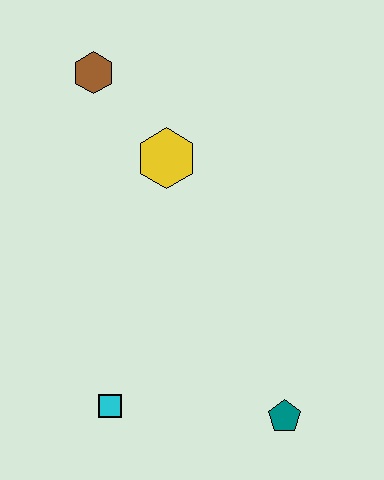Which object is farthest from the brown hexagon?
The teal pentagon is farthest from the brown hexagon.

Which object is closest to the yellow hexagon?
The brown hexagon is closest to the yellow hexagon.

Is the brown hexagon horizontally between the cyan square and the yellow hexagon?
No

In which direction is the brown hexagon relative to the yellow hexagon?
The brown hexagon is above the yellow hexagon.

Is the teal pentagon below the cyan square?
Yes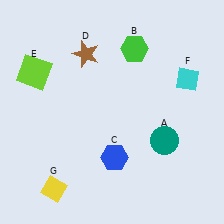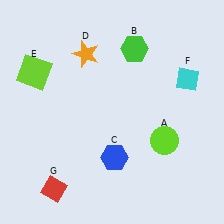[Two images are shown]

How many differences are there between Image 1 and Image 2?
There are 3 differences between the two images.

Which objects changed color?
A changed from teal to lime. D changed from brown to orange. G changed from yellow to red.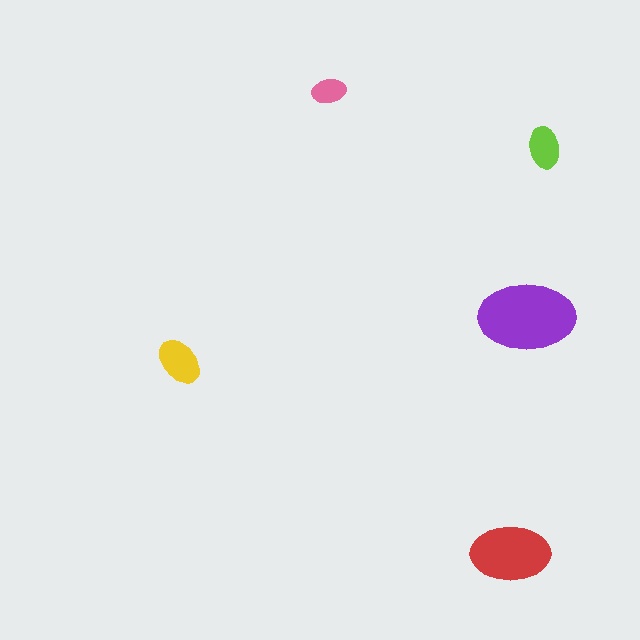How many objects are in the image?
There are 5 objects in the image.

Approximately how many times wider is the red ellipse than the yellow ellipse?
About 1.5 times wider.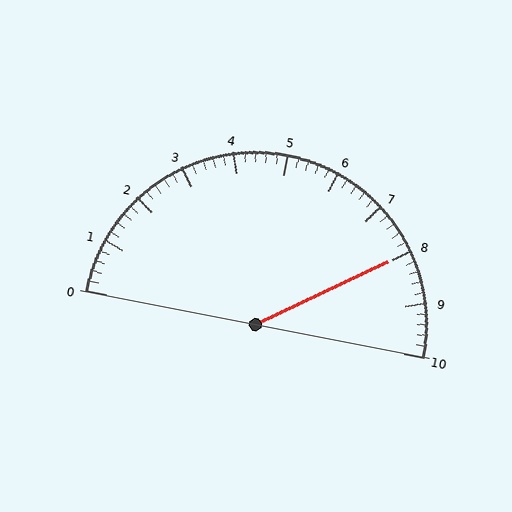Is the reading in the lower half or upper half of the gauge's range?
The reading is in the upper half of the range (0 to 10).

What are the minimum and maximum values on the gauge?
The gauge ranges from 0 to 10.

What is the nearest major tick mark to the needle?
The nearest major tick mark is 8.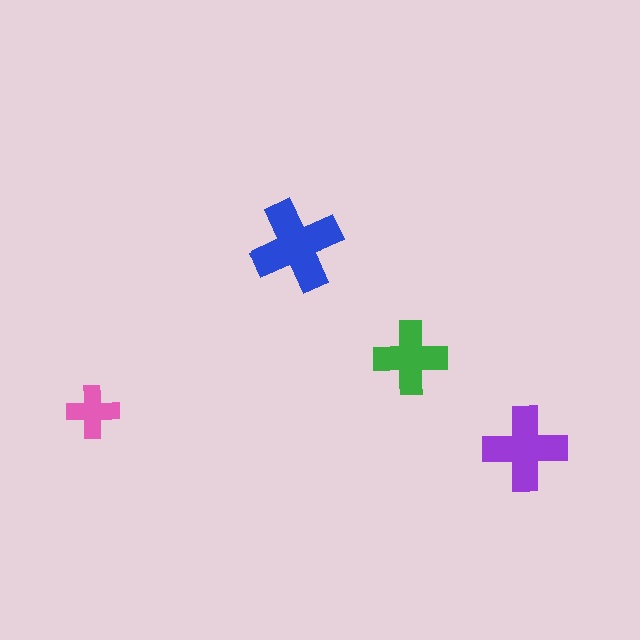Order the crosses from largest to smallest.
the blue one, the purple one, the green one, the pink one.